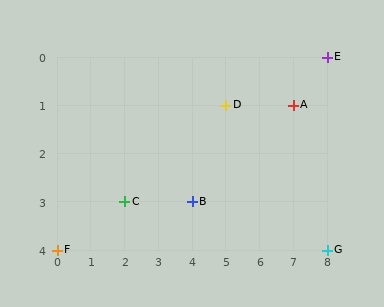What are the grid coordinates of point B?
Point B is at grid coordinates (4, 3).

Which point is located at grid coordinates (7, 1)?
Point A is at (7, 1).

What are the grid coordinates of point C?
Point C is at grid coordinates (2, 3).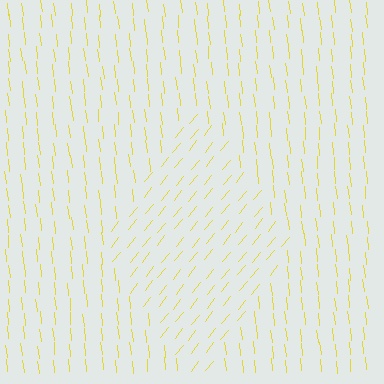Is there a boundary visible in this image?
Yes, there is a texture boundary formed by a change in line orientation.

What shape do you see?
I see a diamond.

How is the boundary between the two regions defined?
The boundary is defined purely by a change in line orientation (approximately 45 degrees difference). All lines are the same color and thickness.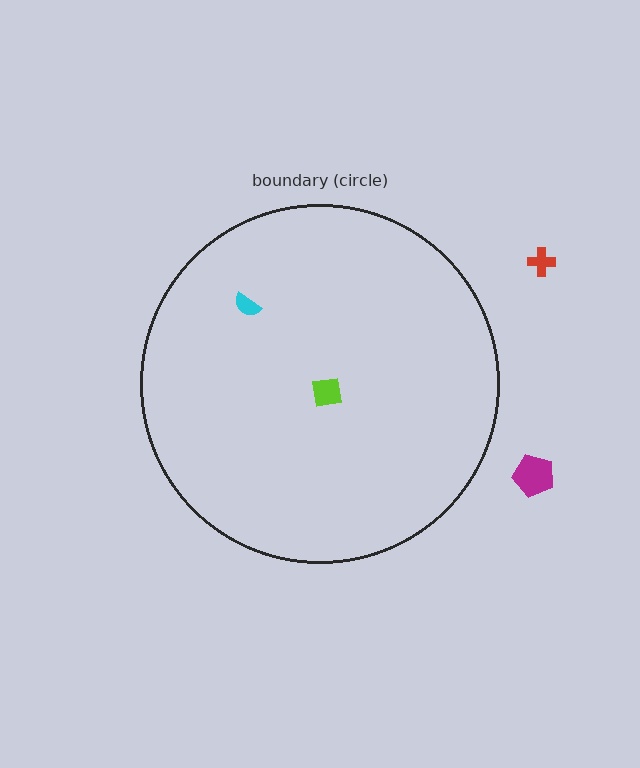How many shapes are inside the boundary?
2 inside, 2 outside.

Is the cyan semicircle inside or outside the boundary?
Inside.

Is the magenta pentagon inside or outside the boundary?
Outside.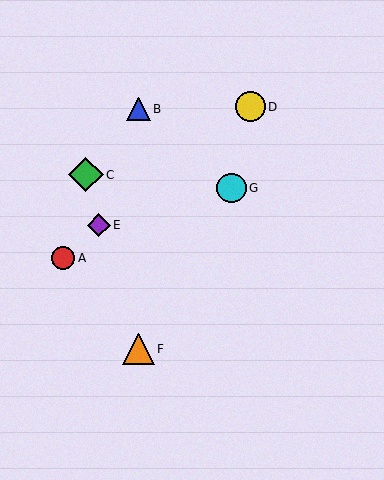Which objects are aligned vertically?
Objects B, F are aligned vertically.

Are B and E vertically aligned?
No, B is at x≈139 and E is at x≈99.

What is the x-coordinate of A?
Object A is at x≈63.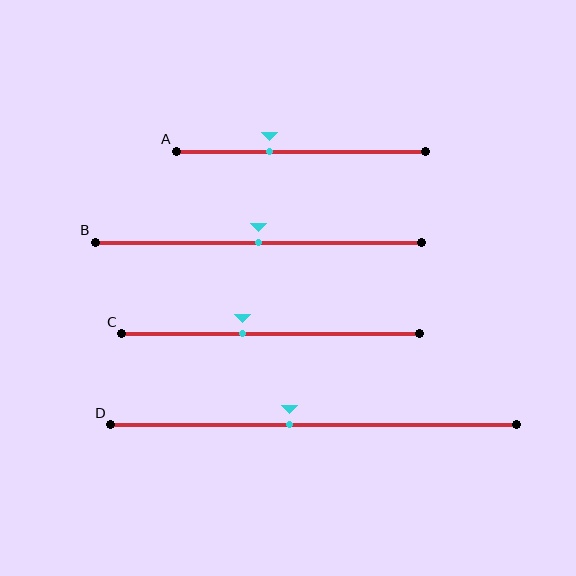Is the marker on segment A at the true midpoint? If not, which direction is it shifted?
No, the marker on segment A is shifted to the left by about 13% of the segment length.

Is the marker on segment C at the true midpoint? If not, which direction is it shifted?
No, the marker on segment C is shifted to the left by about 10% of the segment length.